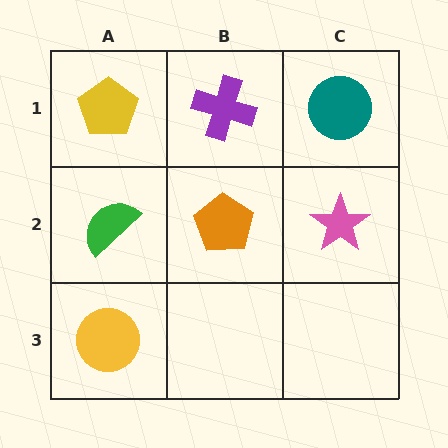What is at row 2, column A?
A green semicircle.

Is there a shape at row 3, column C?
No, that cell is empty.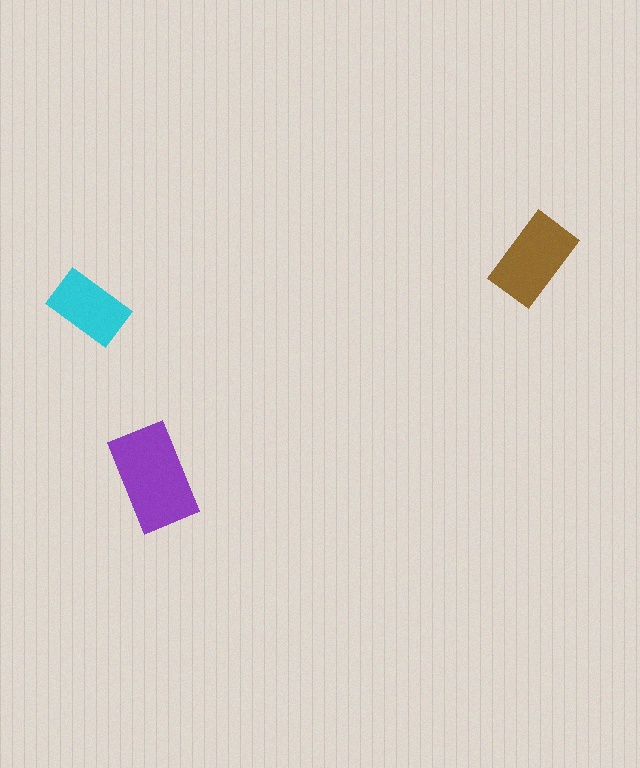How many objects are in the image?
There are 3 objects in the image.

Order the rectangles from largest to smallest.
the purple one, the brown one, the cyan one.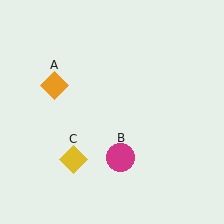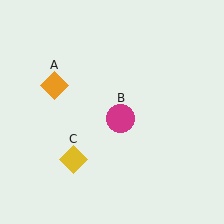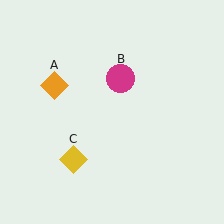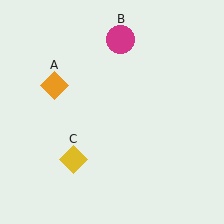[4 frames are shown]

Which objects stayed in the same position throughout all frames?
Orange diamond (object A) and yellow diamond (object C) remained stationary.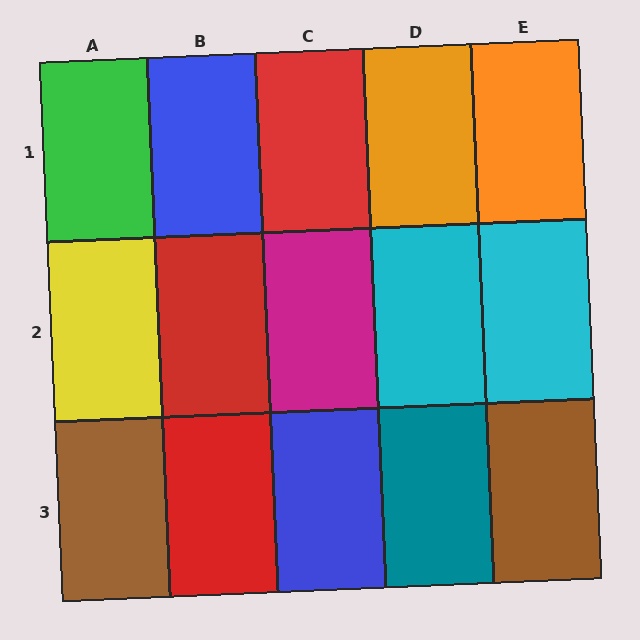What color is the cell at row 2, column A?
Yellow.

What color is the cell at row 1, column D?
Orange.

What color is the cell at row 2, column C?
Magenta.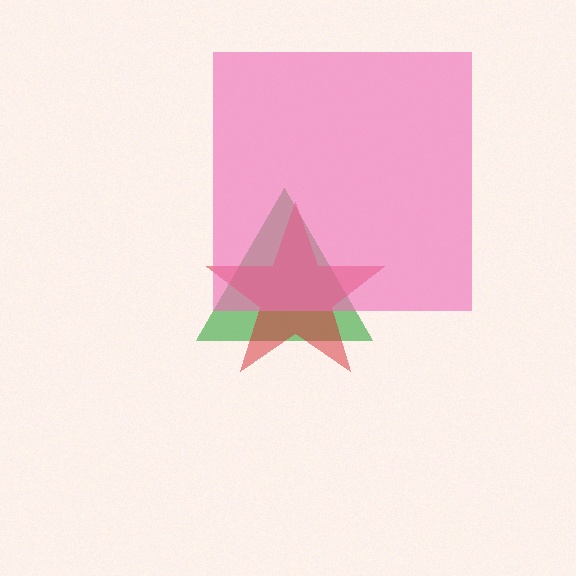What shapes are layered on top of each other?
The layered shapes are: a green triangle, a red star, a pink square.